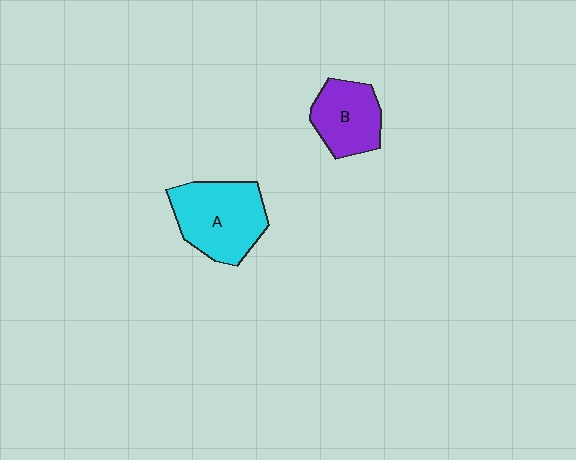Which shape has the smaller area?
Shape B (purple).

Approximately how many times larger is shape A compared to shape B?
Approximately 1.4 times.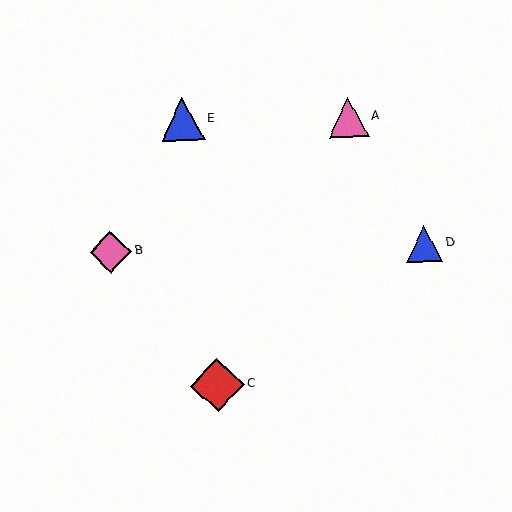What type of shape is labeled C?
Shape C is a red diamond.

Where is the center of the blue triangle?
The center of the blue triangle is at (424, 244).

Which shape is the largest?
The red diamond (labeled C) is the largest.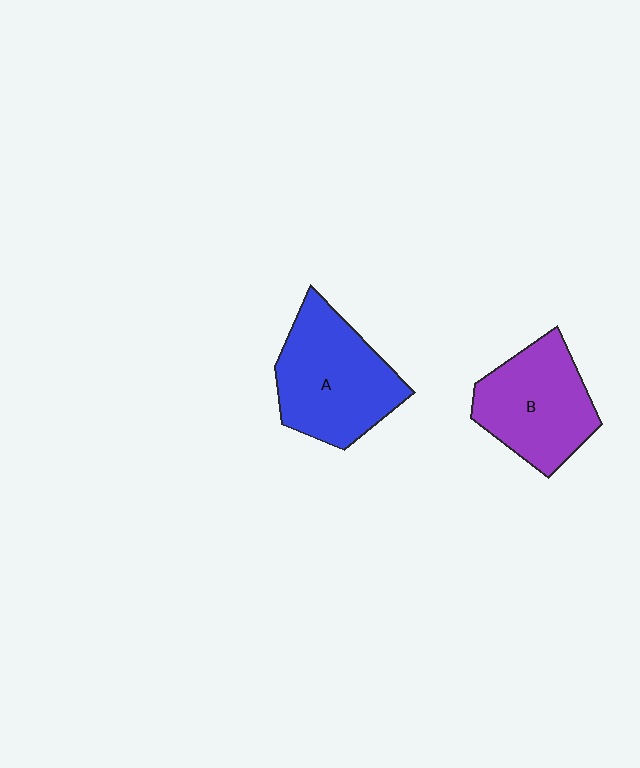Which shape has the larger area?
Shape A (blue).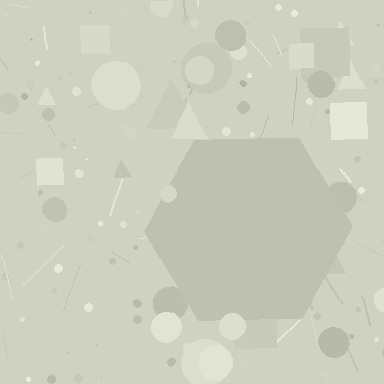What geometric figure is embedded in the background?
A hexagon is embedded in the background.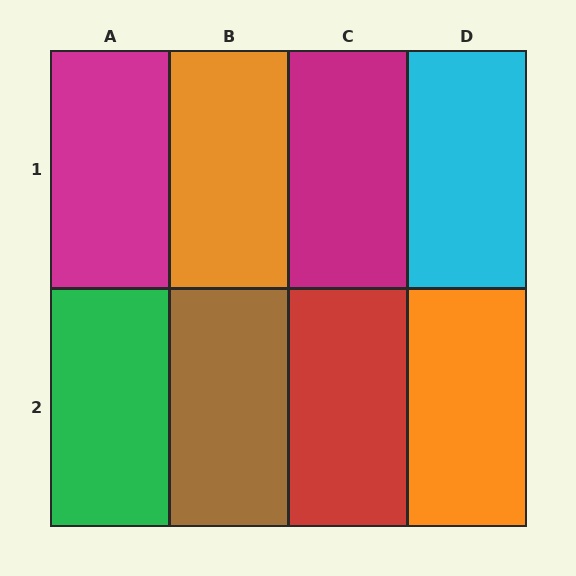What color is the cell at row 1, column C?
Magenta.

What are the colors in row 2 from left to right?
Green, brown, red, orange.